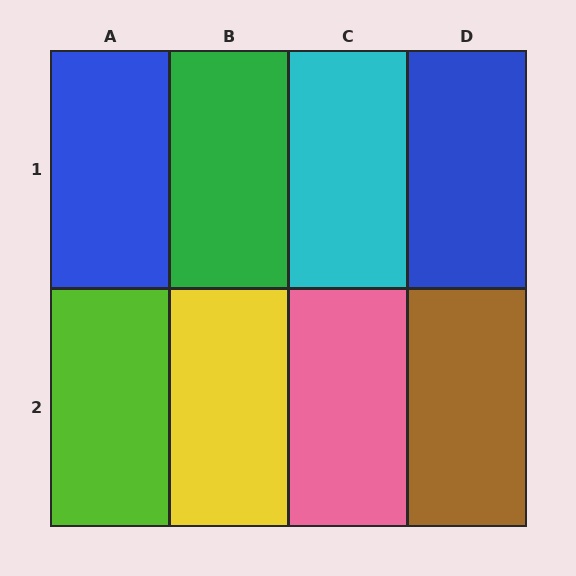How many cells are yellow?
1 cell is yellow.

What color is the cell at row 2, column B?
Yellow.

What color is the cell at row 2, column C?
Pink.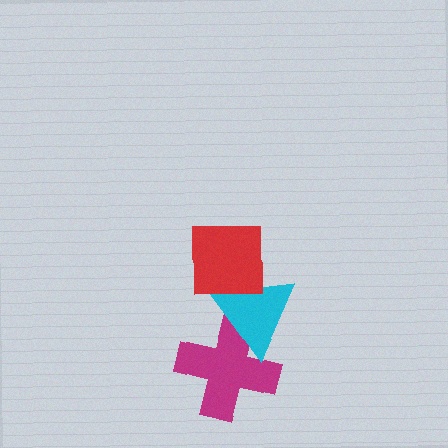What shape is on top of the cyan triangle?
The red square is on top of the cyan triangle.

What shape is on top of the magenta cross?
The cyan triangle is on top of the magenta cross.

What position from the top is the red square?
The red square is 1st from the top.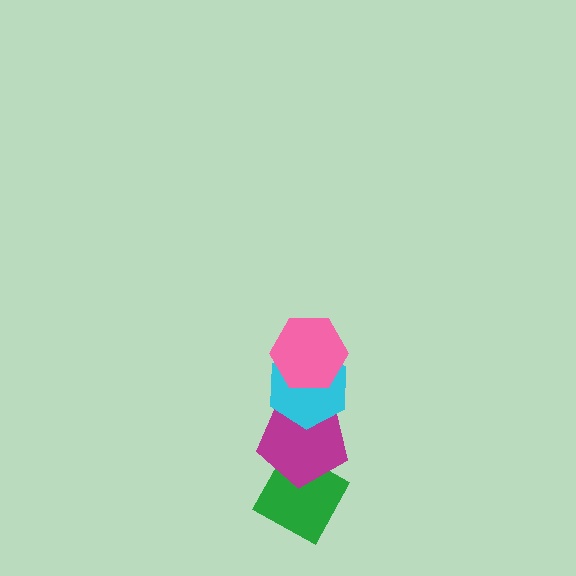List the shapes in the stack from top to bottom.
From top to bottom: the pink hexagon, the cyan hexagon, the magenta pentagon, the green diamond.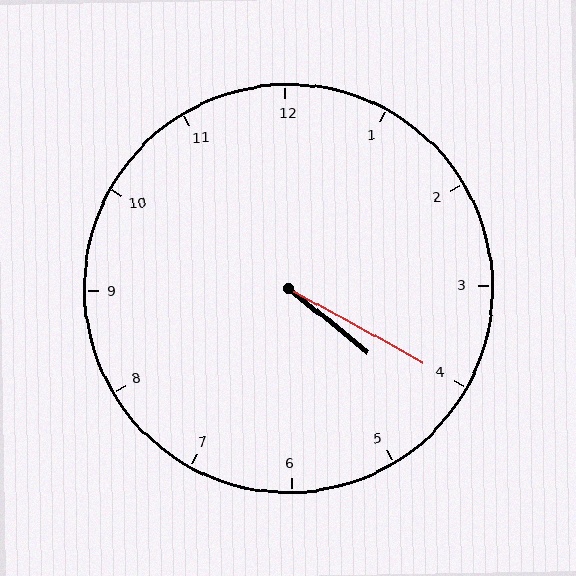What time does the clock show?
4:20.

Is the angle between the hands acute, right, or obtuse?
It is acute.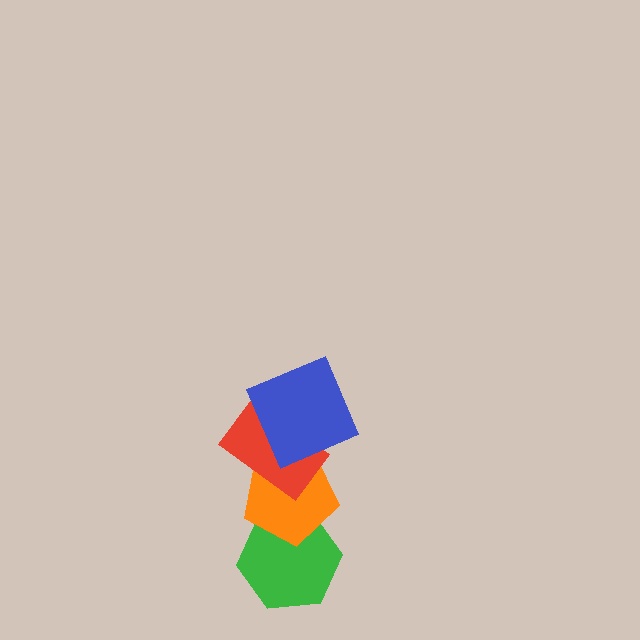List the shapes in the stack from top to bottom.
From top to bottom: the blue square, the red rectangle, the orange pentagon, the green hexagon.